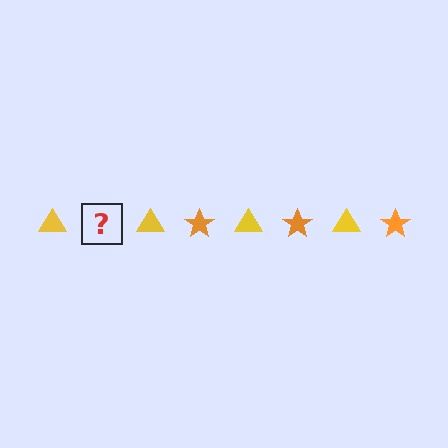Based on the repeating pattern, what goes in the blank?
The blank should be an orange star.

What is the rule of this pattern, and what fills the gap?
The rule is that the pattern alternates between yellow triangle and orange star. The gap should be filled with an orange star.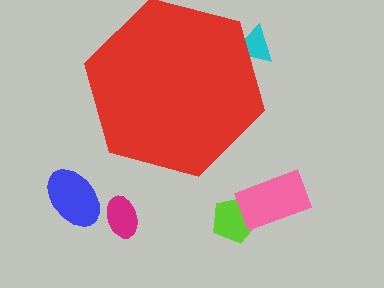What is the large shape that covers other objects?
A red hexagon.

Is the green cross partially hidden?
Yes, the green cross is partially hidden behind the red hexagon.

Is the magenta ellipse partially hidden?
No, the magenta ellipse is fully visible.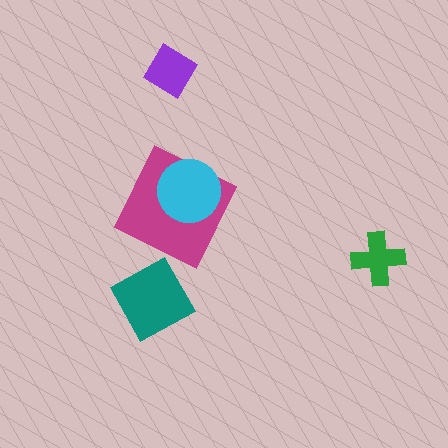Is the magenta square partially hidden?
Yes, it is partially covered by another shape.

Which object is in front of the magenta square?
The cyan circle is in front of the magenta square.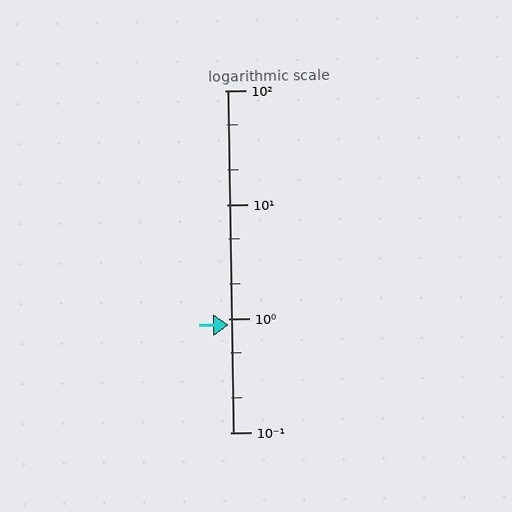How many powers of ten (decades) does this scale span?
The scale spans 3 decades, from 0.1 to 100.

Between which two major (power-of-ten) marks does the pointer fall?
The pointer is between 0.1 and 1.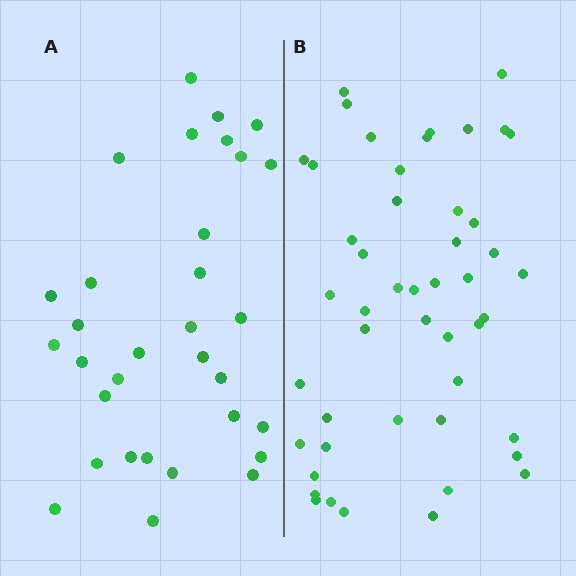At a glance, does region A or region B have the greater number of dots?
Region B (the right region) has more dots.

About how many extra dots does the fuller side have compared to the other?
Region B has approximately 15 more dots than region A.